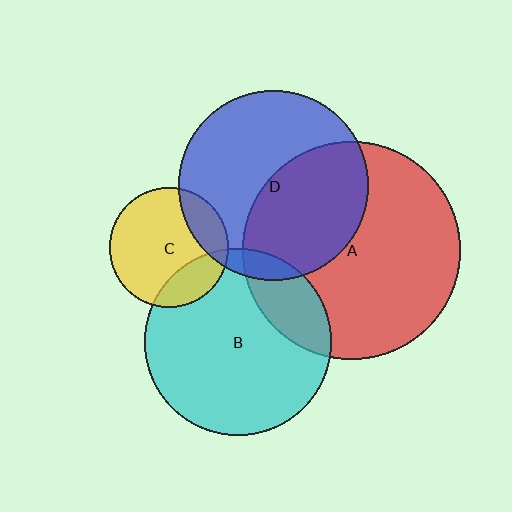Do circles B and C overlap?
Yes.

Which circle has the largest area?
Circle A (red).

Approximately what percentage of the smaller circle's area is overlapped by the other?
Approximately 20%.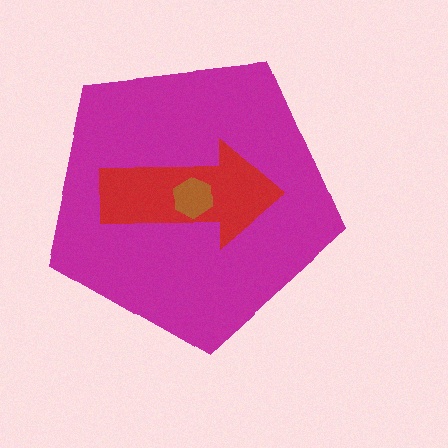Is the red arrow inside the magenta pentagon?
Yes.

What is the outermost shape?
The magenta pentagon.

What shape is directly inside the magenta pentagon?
The red arrow.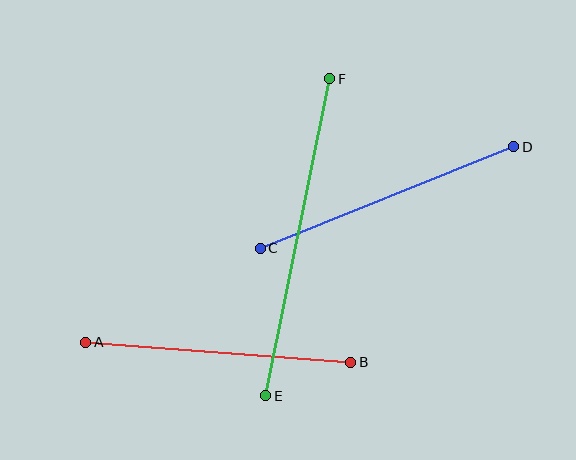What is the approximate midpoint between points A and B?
The midpoint is at approximately (218, 352) pixels.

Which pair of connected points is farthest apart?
Points E and F are farthest apart.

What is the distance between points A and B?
The distance is approximately 265 pixels.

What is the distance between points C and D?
The distance is approximately 273 pixels.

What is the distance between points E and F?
The distance is approximately 323 pixels.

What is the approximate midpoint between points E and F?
The midpoint is at approximately (298, 237) pixels.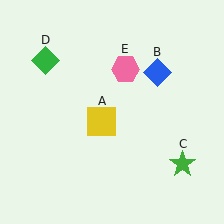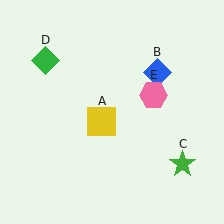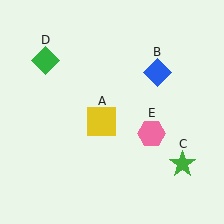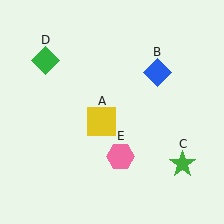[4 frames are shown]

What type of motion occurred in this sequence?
The pink hexagon (object E) rotated clockwise around the center of the scene.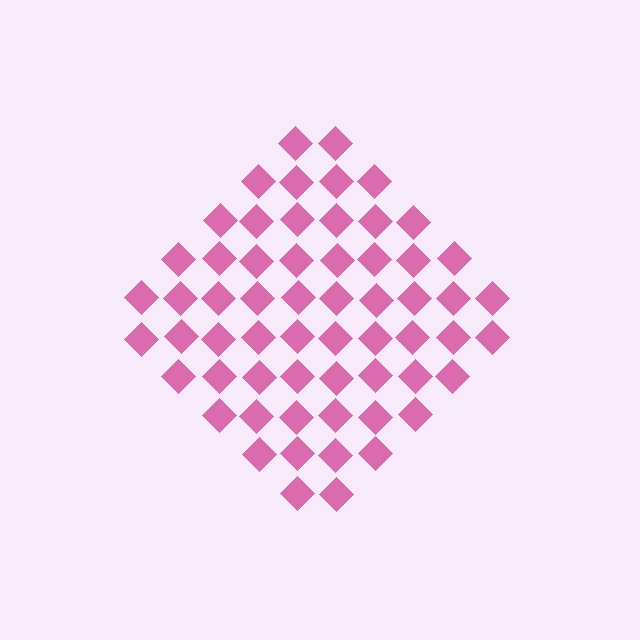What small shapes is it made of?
It is made of small diamonds.